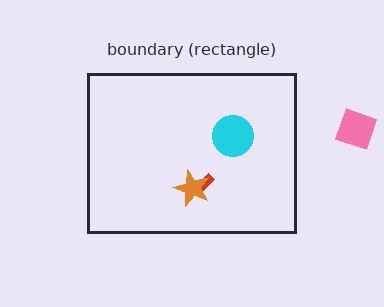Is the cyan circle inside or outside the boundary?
Inside.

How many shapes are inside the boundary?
3 inside, 1 outside.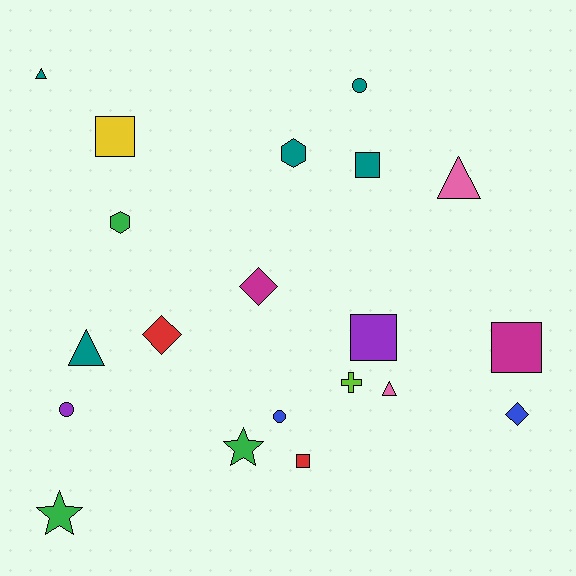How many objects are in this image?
There are 20 objects.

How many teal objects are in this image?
There are 5 teal objects.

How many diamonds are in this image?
There are 3 diamonds.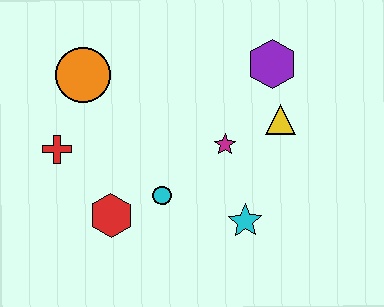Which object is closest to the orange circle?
The red cross is closest to the orange circle.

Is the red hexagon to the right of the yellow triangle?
No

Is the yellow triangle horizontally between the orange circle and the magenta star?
No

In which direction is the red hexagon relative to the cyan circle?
The red hexagon is to the left of the cyan circle.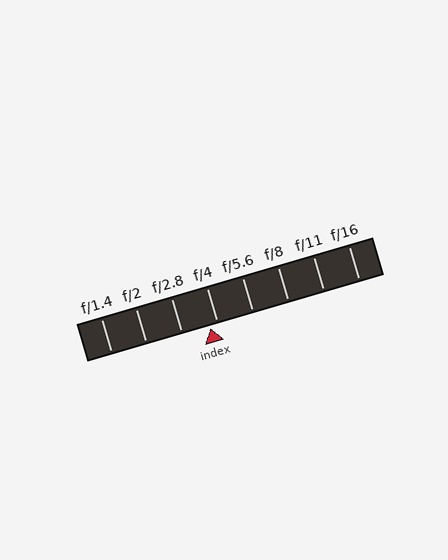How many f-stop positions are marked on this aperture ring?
There are 8 f-stop positions marked.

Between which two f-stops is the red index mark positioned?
The index mark is between f/2.8 and f/4.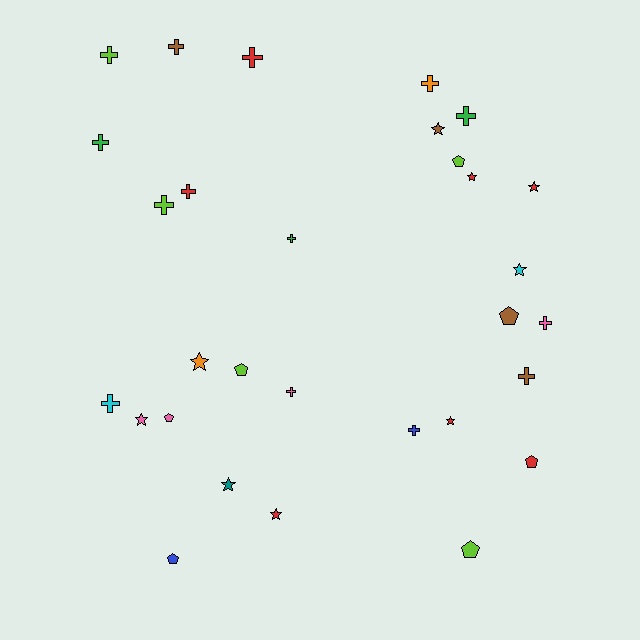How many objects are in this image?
There are 30 objects.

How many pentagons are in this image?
There are 7 pentagons.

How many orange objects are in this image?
There are 2 orange objects.